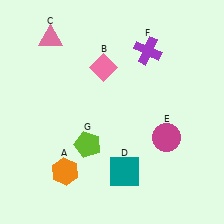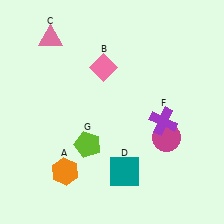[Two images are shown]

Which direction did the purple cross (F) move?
The purple cross (F) moved down.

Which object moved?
The purple cross (F) moved down.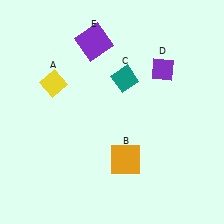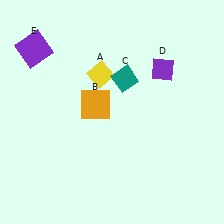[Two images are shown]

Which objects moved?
The objects that moved are: the yellow diamond (A), the orange square (B), the purple square (E).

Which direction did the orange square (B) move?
The orange square (B) moved up.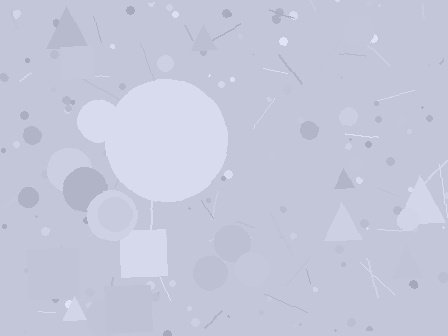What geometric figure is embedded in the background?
A circle is embedded in the background.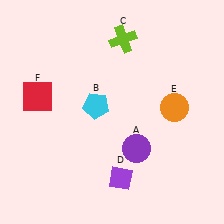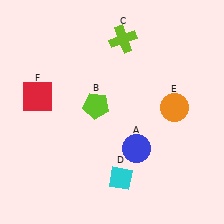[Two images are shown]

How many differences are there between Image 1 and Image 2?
There are 3 differences between the two images.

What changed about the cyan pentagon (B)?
In Image 1, B is cyan. In Image 2, it changed to lime.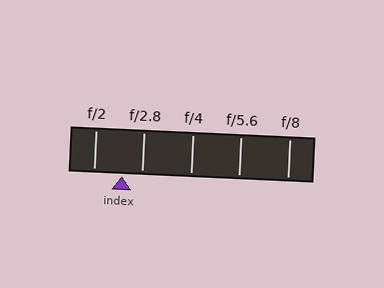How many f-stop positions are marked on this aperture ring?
There are 5 f-stop positions marked.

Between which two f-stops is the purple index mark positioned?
The index mark is between f/2 and f/2.8.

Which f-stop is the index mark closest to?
The index mark is closest to f/2.8.